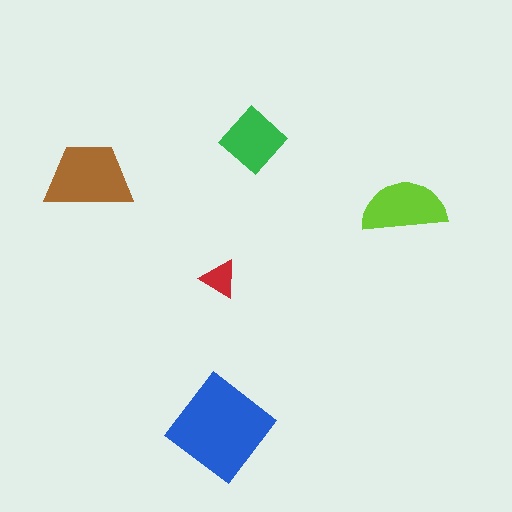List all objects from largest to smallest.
The blue diamond, the brown trapezoid, the lime semicircle, the green diamond, the red triangle.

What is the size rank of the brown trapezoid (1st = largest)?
2nd.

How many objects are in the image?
There are 5 objects in the image.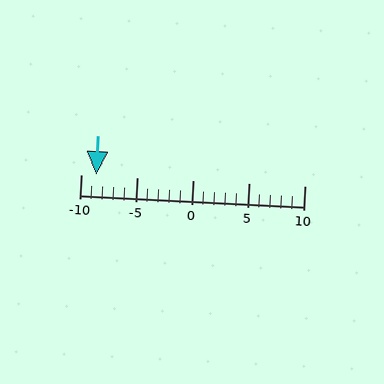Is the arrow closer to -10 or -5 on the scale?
The arrow is closer to -10.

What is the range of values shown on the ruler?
The ruler shows values from -10 to 10.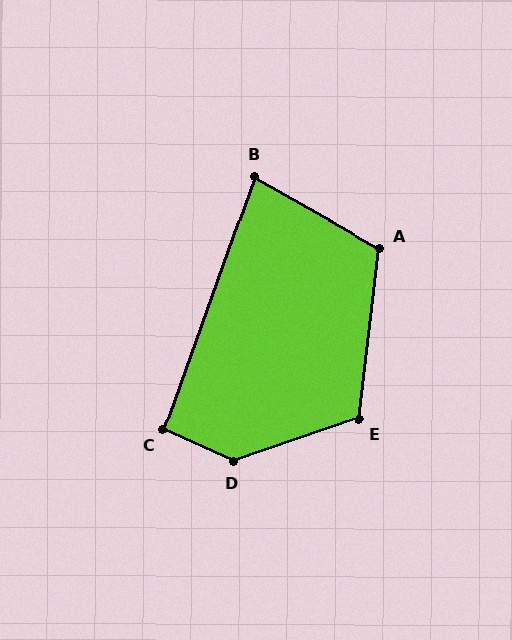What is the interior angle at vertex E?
Approximately 116 degrees (obtuse).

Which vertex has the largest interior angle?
D, at approximately 137 degrees.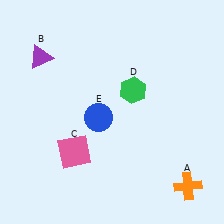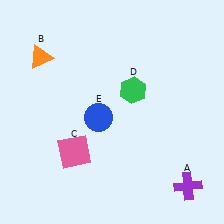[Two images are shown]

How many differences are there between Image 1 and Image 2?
There are 2 differences between the two images.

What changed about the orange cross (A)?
In Image 1, A is orange. In Image 2, it changed to purple.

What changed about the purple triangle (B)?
In Image 1, B is purple. In Image 2, it changed to orange.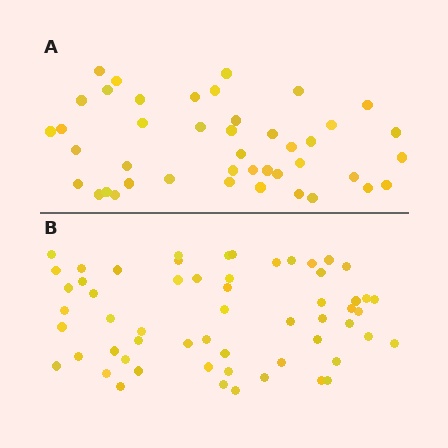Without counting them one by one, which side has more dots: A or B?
Region B (the bottom region) has more dots.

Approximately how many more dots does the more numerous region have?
Region B has approximately 15 more dots than region A.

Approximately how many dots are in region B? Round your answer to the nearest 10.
About 60 dots. (The exact count is 58, which rounds to 60.)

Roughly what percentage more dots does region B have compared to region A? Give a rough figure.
About 35% more.